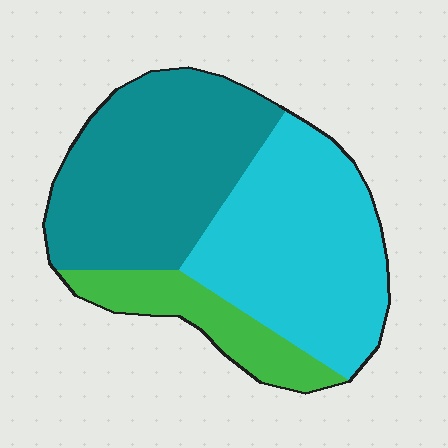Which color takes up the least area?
Green, at roughly 15%.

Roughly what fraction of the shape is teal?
Teal covers roughly 40% of the shape.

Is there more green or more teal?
Teal.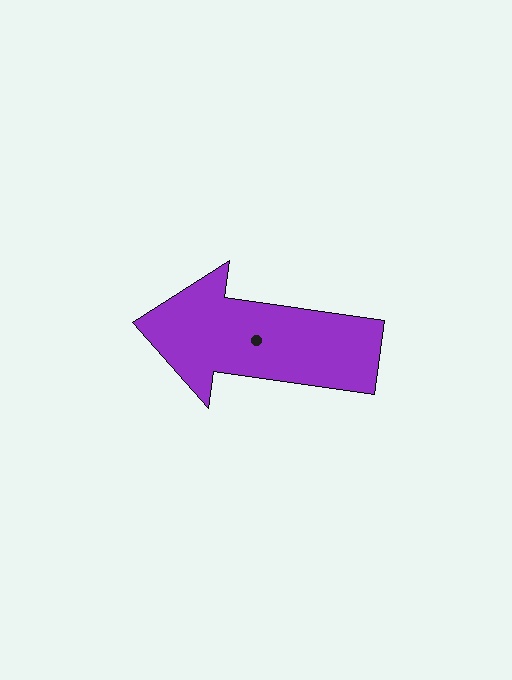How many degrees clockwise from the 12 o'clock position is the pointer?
Approximately 278 degrees.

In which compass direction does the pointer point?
West.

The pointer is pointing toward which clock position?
Roughly 9 o'clock.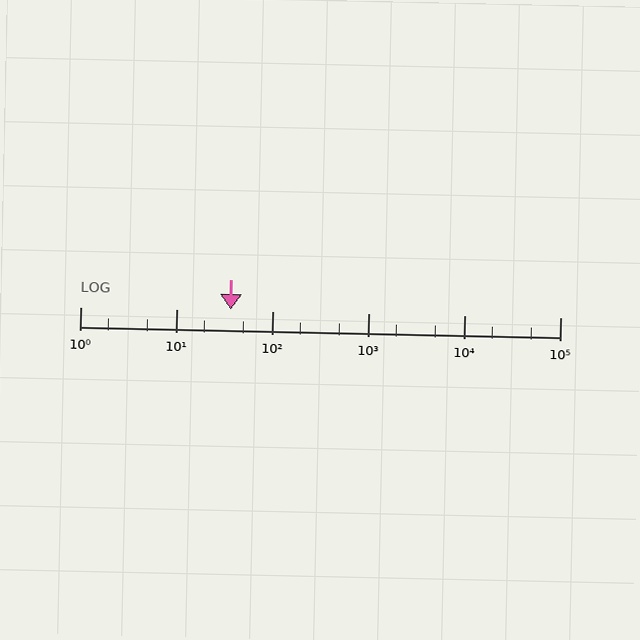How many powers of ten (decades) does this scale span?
The scale spans 5 decades, from 1 to 100000.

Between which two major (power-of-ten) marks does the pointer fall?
The pointer is between 10 and 100.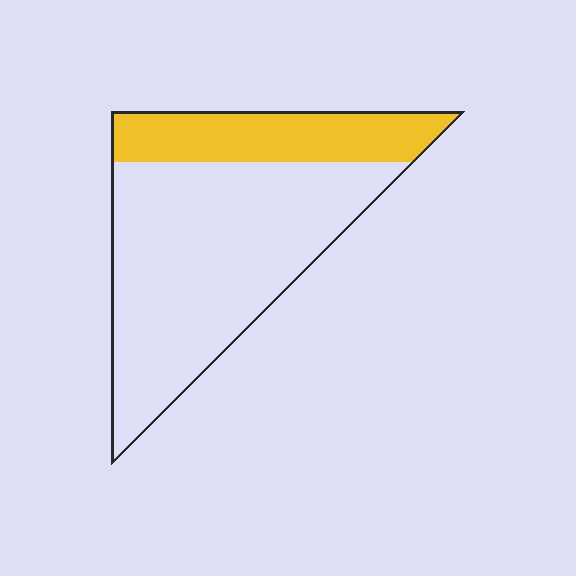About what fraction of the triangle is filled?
About one quarter (1/4).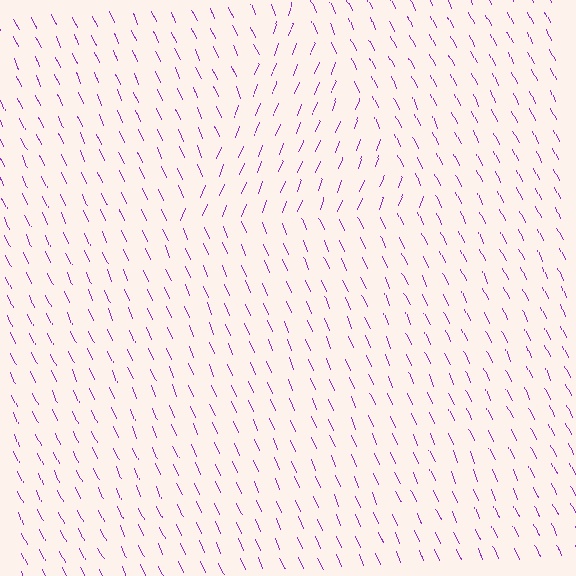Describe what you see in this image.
The image is filled with small purple line segments. A triangle region in the image has lines oriented differently from the surrounding lines, creating a visible texture boundary.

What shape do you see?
I see a triangle.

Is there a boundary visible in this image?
Yes, there is a texture boundary formed by a change in line orientation.